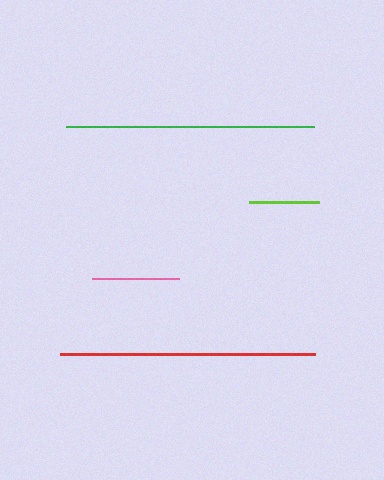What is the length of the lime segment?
The lime segment is approximately 70 pixels long.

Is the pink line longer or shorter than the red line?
The red line is longer than the pink line.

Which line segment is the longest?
The red line is the longest at approximately 255 pixels.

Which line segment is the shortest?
The lime line is the shortest at approximately 70 pixels.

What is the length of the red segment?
The red segment is approximately 255 pixels long.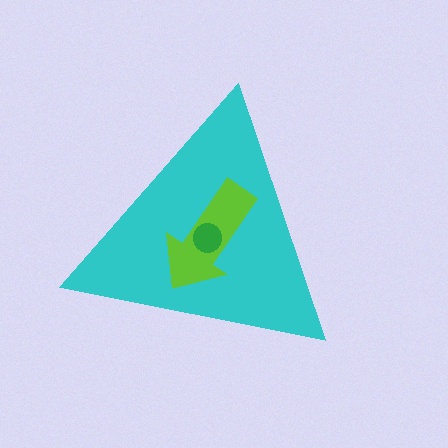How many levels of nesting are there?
3.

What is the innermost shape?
The green circle.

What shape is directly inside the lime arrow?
The green circle.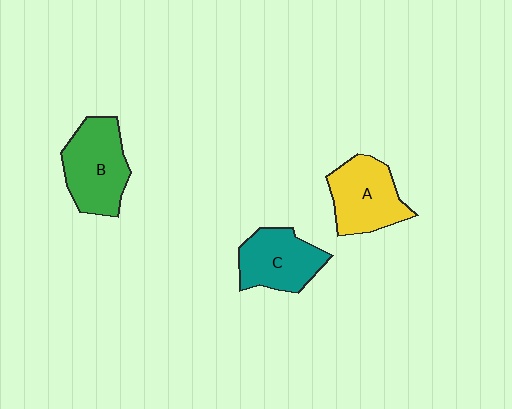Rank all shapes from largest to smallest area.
From largest to smallest: B (green), A (yellow), C (teal).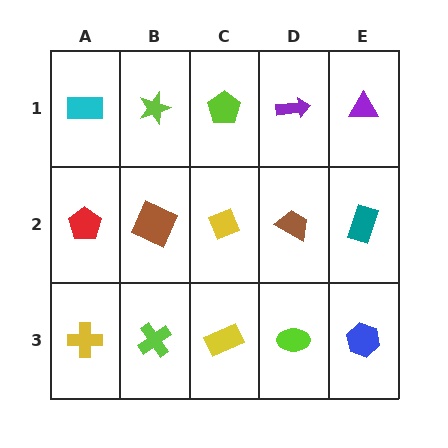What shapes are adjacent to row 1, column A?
A red pentagon (row 2, column A), a lime star (row 1, column B).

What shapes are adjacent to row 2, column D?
A purple arrow (row 1, column D), a lime ellipse (row 3, column D), a yellow diamond (row 2, column C), a teal rectangle (row 2, column E).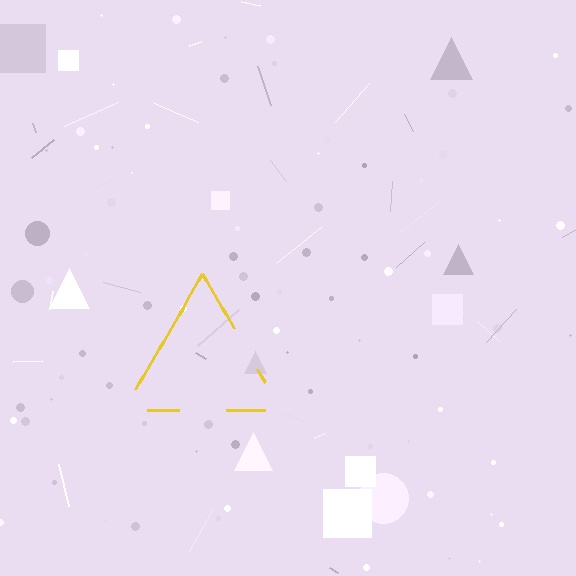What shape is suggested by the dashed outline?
The dashed outline suggests a triangle.